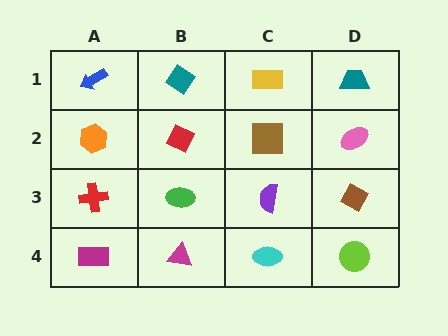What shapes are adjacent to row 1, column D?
A pink ellipse (row 2, column D), a yellow rectangle (row 1, column C).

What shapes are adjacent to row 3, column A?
An orange hexagon (row 2, column A), a magenta rectangle (row 4, column A), a green ellipse (row 3, column B).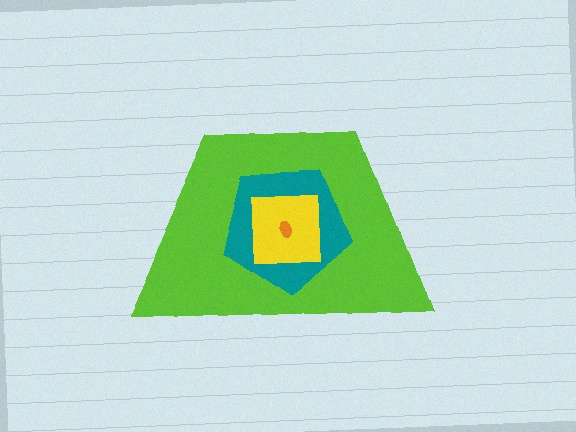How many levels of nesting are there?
4.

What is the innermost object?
The orange ellipse.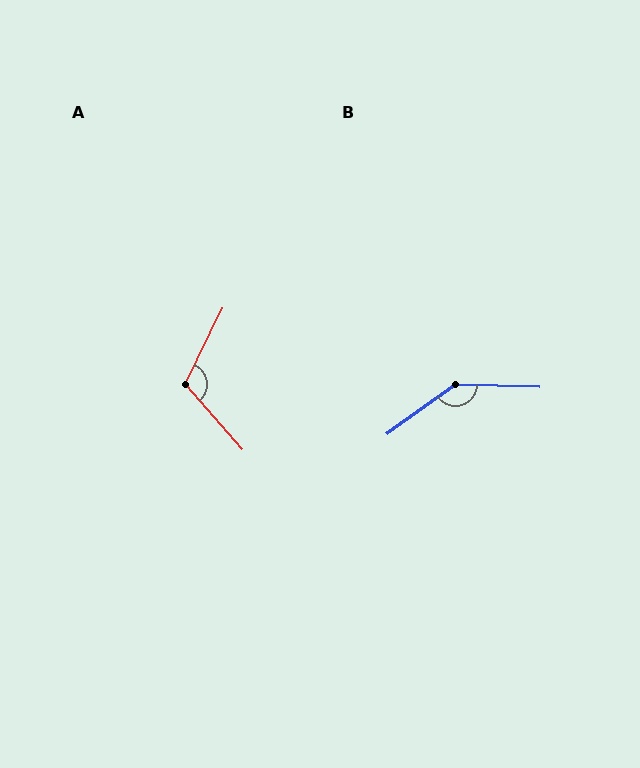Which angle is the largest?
B, at approximately 142 degrees.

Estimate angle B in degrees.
Approximately 142 degrees.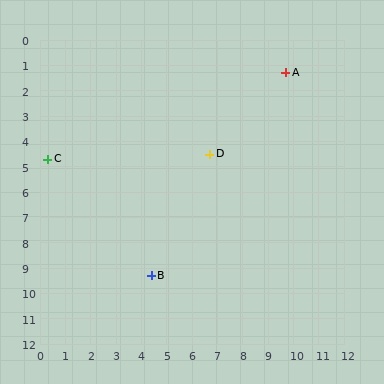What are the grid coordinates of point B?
Point B is at approximately (4.4, 9.3).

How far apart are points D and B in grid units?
Points D and B are about 5.3 grid units apart.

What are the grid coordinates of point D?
Point D is at approximately (6.7, 4.5).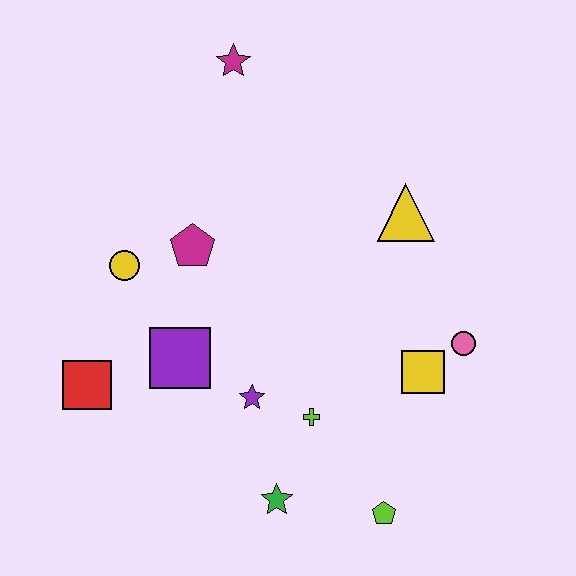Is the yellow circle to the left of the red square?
No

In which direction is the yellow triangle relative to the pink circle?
The yellow triangle is above the pink circle.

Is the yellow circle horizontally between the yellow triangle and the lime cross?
No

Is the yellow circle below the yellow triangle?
Yes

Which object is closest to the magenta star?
The magenta pentagon is closest to the magenta star.